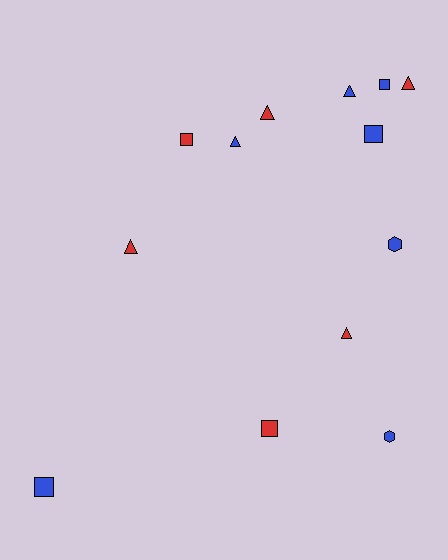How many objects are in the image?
There are 13 objects.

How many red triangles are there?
There are 4 red triangles.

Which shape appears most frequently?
Triangle, with 6 objects.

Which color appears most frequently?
Blue, with 7 objects.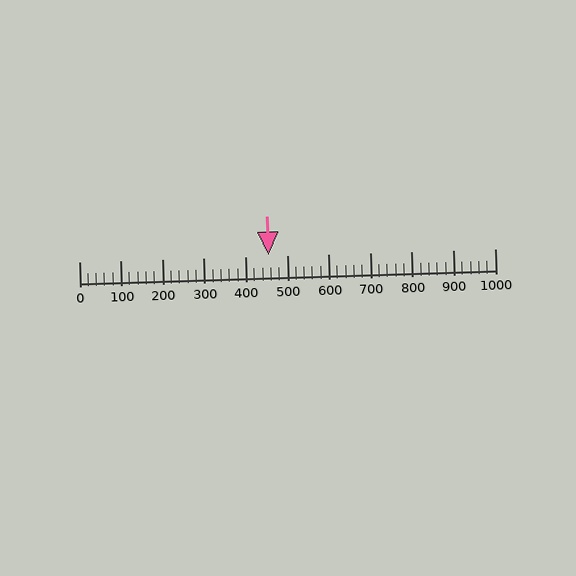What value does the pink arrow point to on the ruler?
The pink arrow points to approximately 455.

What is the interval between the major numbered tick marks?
The major tick marks are spaced 100 units apart.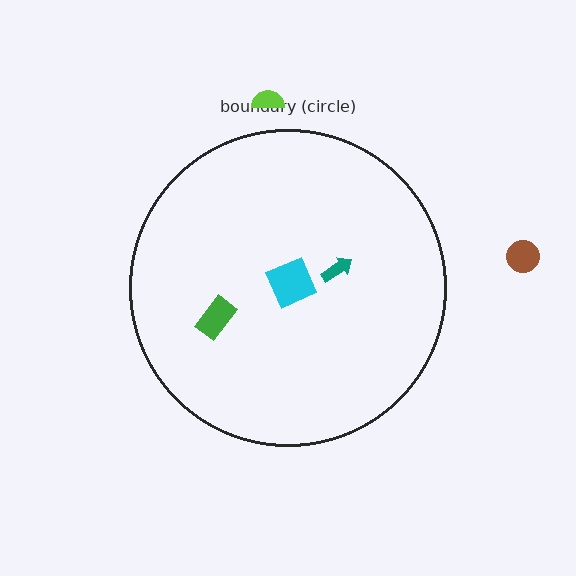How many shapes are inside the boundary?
3 inside, 2 outside.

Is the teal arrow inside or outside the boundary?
Inside.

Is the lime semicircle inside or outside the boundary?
Outside.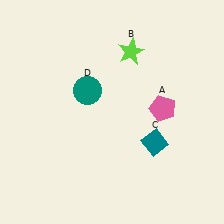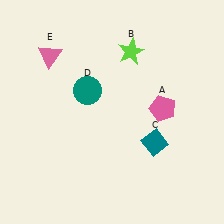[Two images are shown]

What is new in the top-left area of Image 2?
A pink triangle (E) was added in the top-left area of Image 2.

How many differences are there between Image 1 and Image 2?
There is 1 difference between the two images.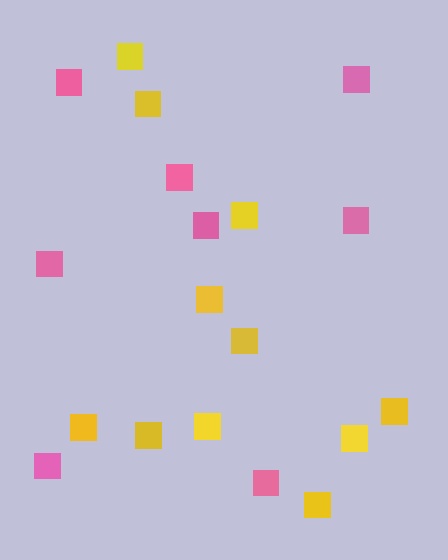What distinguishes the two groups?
There are 2 groups: one group of yellow squares (11) and one group of pink squares (8).